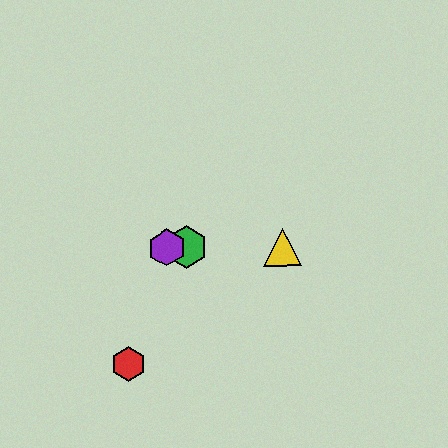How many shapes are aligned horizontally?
4 shapes (the blue triangle, the green hexagon, the yellow triangle, the purple hexagon) are aligned horizontally.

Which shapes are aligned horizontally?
The blue triangle, the green hexagon, the yellow triangle, the purple hexagon are aligned horizontally.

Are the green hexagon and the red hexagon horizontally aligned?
No, the green hexagon is at y≈248 and the red hexagon is at y≈364.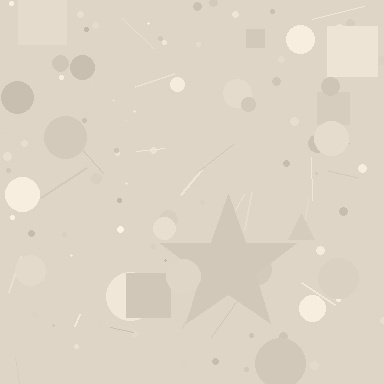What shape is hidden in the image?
A star is hidden in the image.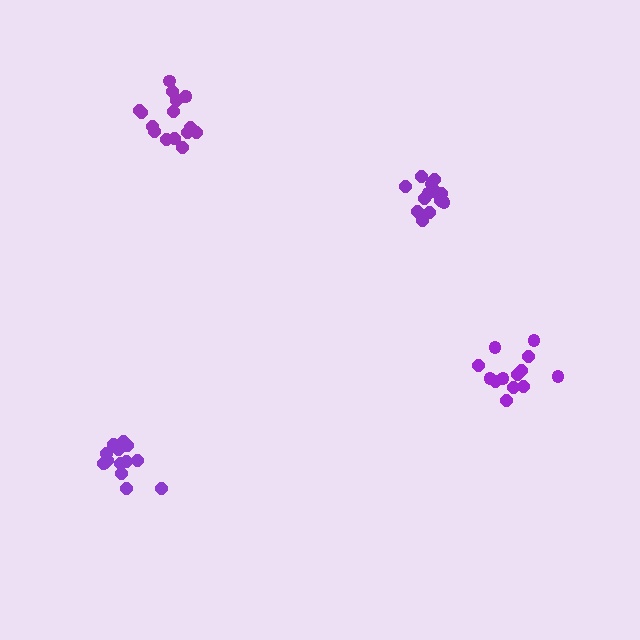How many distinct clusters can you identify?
There are 4 distinct clusters.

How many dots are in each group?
Group 1: 13 dots, Group 2: 16 dots, Group 3: 14 dots, Group 4: 14 dots (57 total).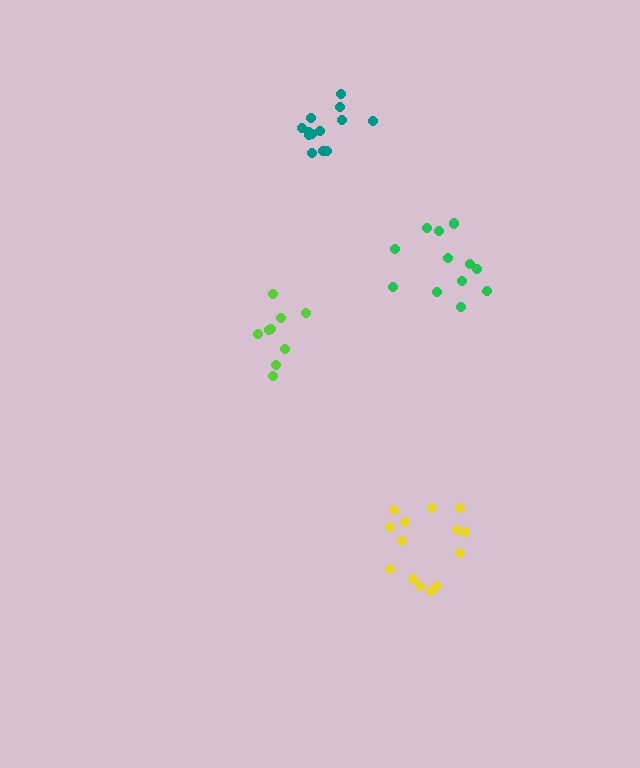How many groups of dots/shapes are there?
There are 4 groups.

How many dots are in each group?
Group 1: 13 dots, Group 2: 9 dots, Group 3: 12 dots, Group 4: 14 dots (48 total).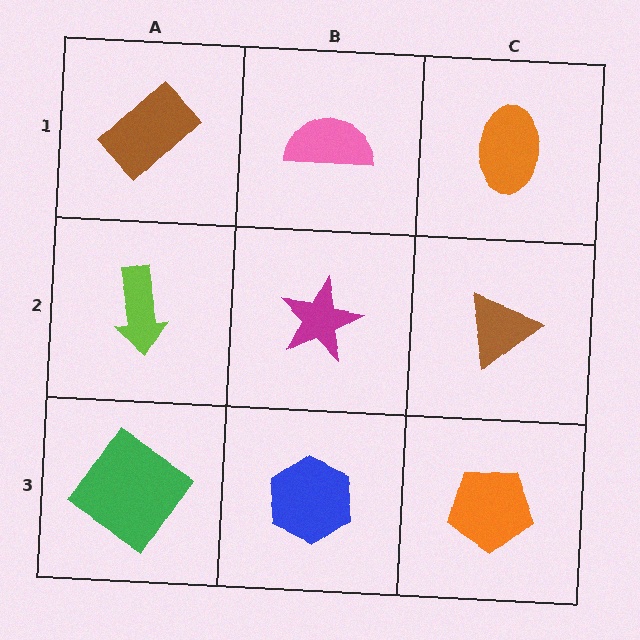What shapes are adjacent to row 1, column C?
A brown triangle (row 2, column C), a pink semicircle (row 1, column B).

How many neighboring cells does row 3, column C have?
2.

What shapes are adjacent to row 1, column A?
A lime arrow (row 2, column A), a pink semicircle (row 1, column B).